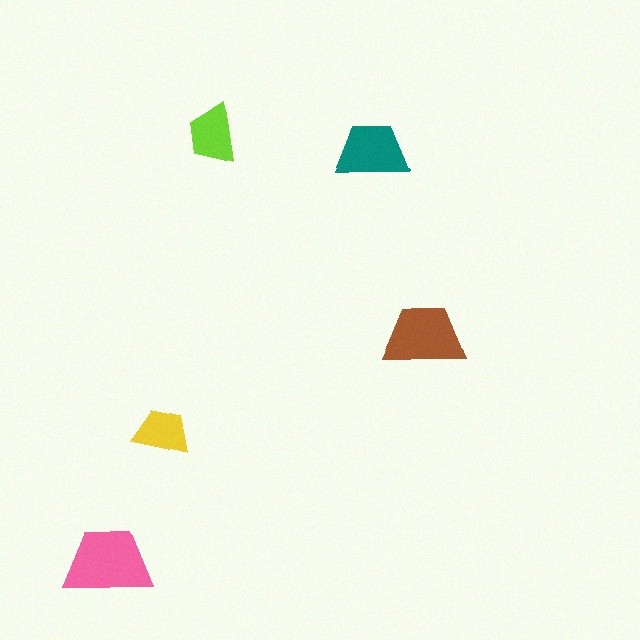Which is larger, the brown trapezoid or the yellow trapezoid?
The brown one.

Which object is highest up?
The lime trapezoid is topmost.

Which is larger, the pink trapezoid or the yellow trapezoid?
The pink one.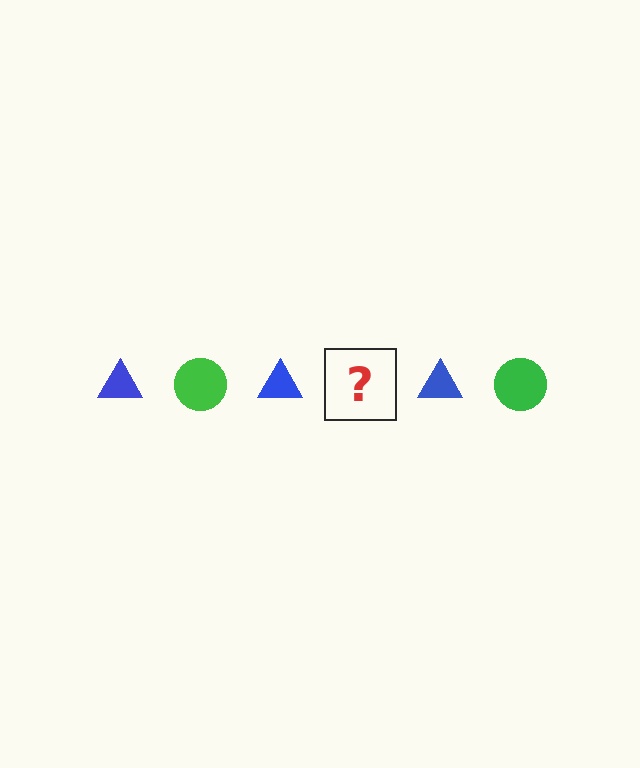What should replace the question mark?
The question mark should be replaced with a green circle.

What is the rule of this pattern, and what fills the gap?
The rule is that the pattern alternates between blue triangle and green circle. The gap should be filled with a green circle.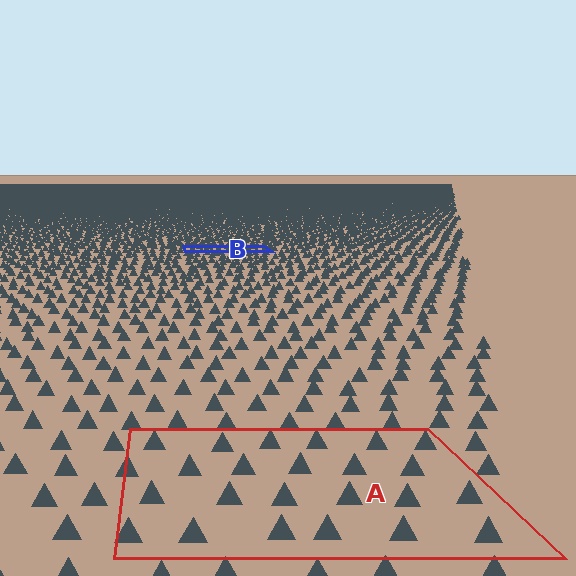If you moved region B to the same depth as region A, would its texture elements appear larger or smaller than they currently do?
They would appear larger. At a closer depth, the same texture elements are projected at a bigger on-screen size.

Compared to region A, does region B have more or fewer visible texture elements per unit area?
Region B has more texture elements per unit area — they are packed more densely because it is farther away.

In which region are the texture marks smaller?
The texture marks are smaller in region B, because it is farther away.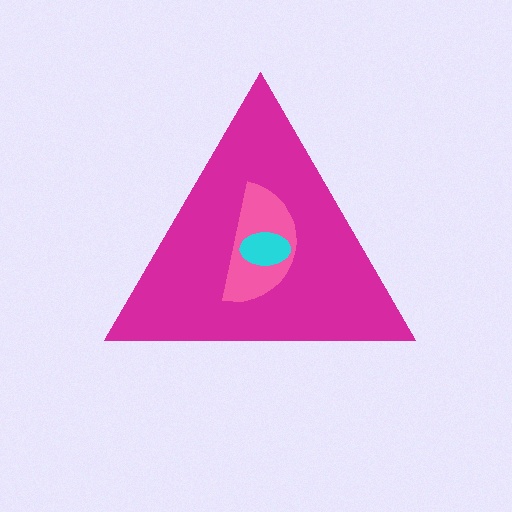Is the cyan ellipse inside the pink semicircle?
Yes.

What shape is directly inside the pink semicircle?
The cyan ellipse.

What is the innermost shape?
The cyan ellipse.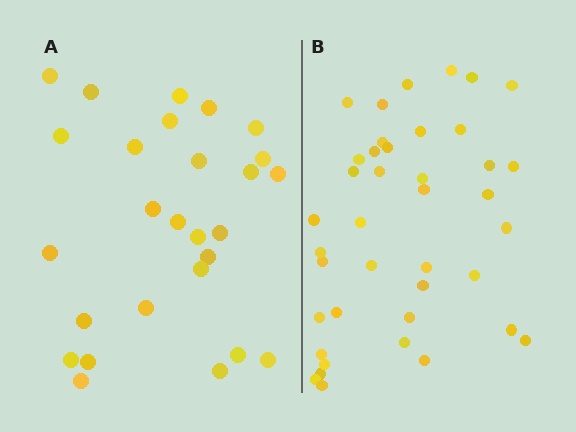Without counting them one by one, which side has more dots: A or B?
Region B (the right region) has more dots.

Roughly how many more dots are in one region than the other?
Region B has approximately 15 more dots than region A.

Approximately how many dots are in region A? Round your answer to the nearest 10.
About 30 dots. (The exact count is 27, which rounds to 30.)